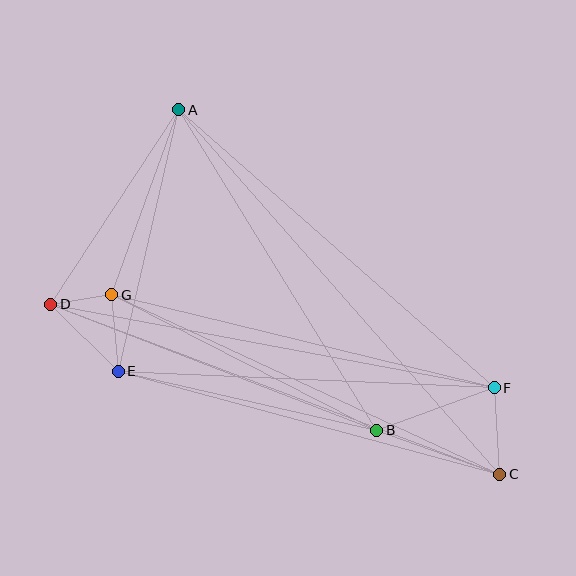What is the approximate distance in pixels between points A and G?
The distance between A and G is approximately 196 pixels.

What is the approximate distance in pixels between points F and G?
The distance between F and G is approximately 394 pixels.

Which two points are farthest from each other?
Points A and C are farthest from each other.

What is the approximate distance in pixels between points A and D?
The distance between A and D is approximately 233 pixels.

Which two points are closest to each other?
Points D and G are closest to each other.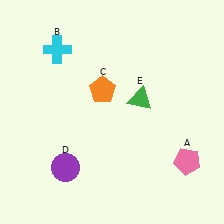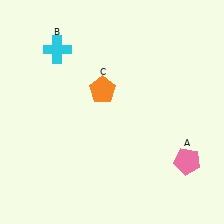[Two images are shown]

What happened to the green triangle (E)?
The green triangle (E) was removed in Image 2. It was in the top-right area of Image 1.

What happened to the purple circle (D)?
The purple circle (D) was removed in Image 2. It was in the bottom-left area of Image 1.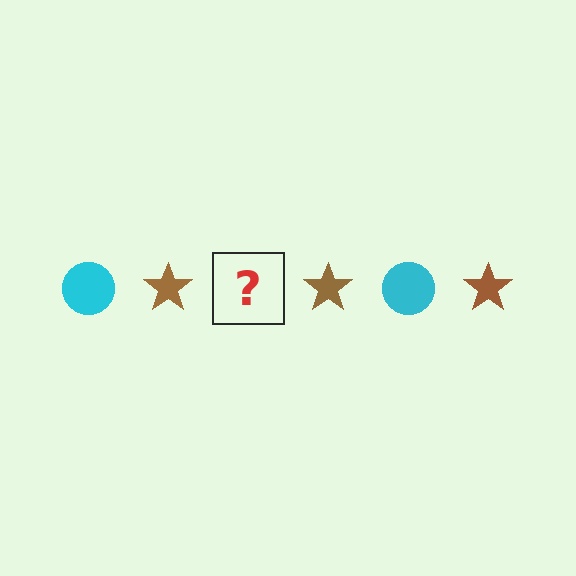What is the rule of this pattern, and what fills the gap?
The rule is that the pattern alternates between cyan circle and brown star. The gap should be filled with a cyan circle.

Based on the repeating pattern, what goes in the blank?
The blank should be a cyan circle.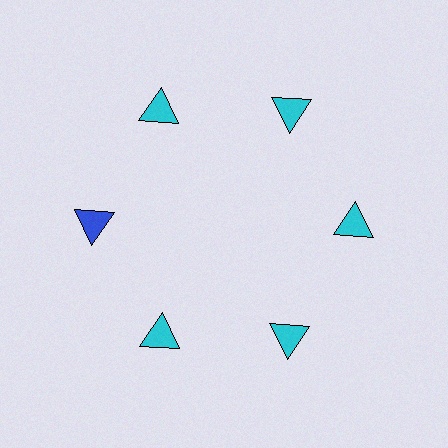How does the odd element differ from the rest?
It has a different color: blue instead of cyan.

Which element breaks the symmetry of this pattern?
The blue triangle at roughly the 9 o'clock position breaks the symmetry. All other shapes are cyan triangles.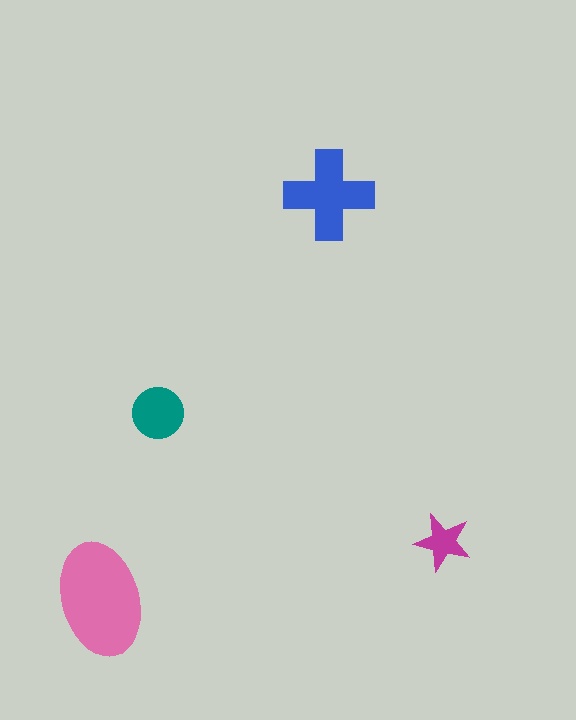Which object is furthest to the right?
The magenta star is rightmost.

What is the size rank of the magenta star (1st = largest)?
4th.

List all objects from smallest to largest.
The magenta star, the teal circle, the blue cross, the pink ellipse.